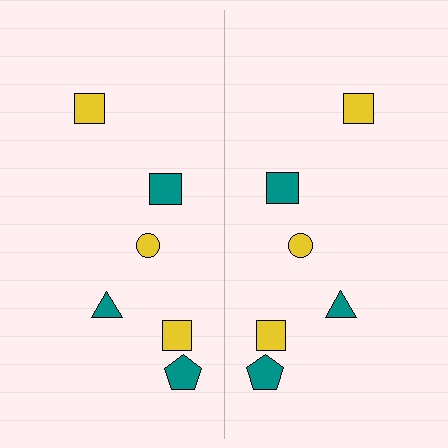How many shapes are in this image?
There are 12 shapes in this image.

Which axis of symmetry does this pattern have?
The pattern has a vertical axis of symmetry running through the center of the image.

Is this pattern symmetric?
Yes, this pattern has bilateral (reflection) symmetry.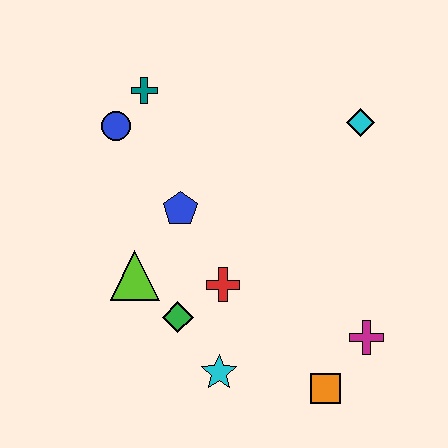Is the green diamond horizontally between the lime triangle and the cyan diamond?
Yes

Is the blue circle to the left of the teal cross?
Yes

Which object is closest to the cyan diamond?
The blue pentagon is closest to the cyan diamond.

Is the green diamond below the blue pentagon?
Yes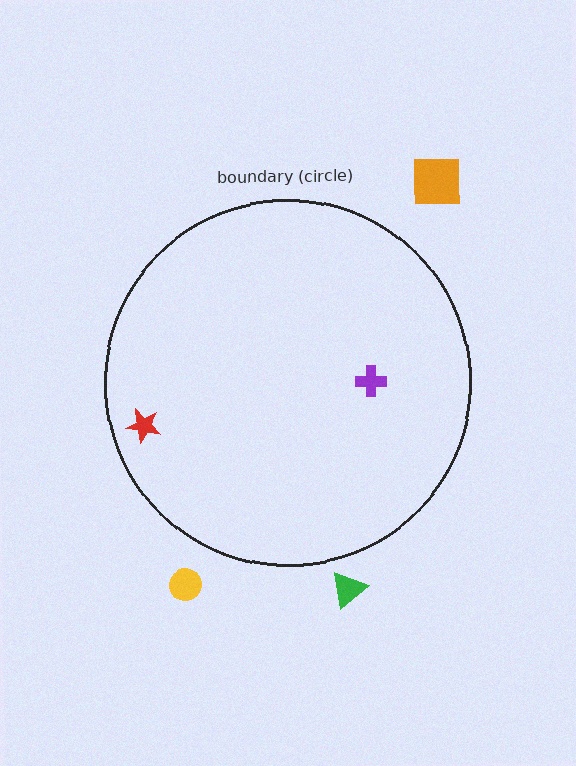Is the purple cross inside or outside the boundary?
Inside.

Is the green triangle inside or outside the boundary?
Outside.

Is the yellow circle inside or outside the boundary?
Outside.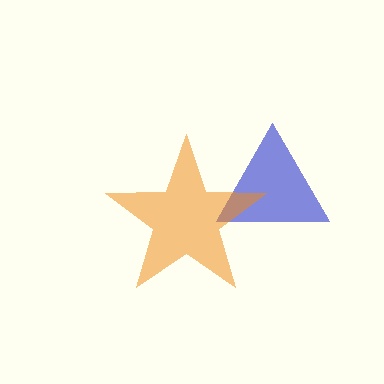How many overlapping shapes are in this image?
There are 2 overlapping shapes in the image.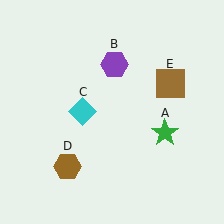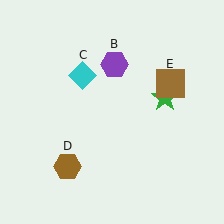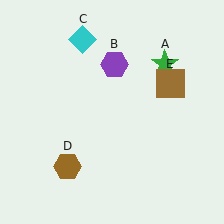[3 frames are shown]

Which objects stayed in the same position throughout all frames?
Purple hexagon (object B) and brown hexagon (object D) and brown square (object E) remained stationary.